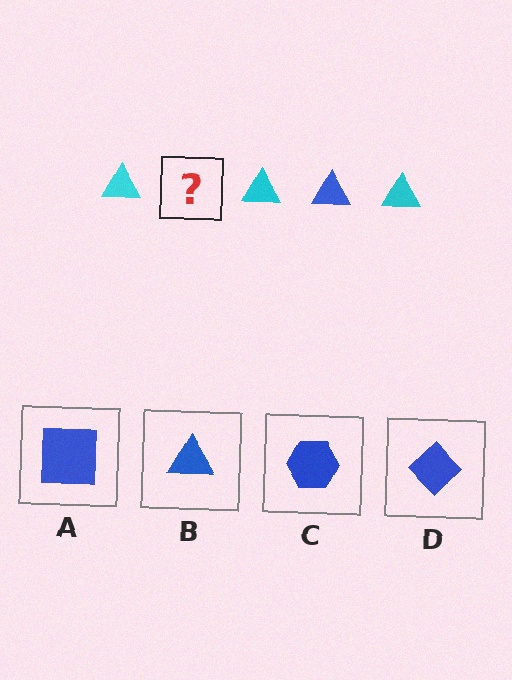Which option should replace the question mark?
Option B.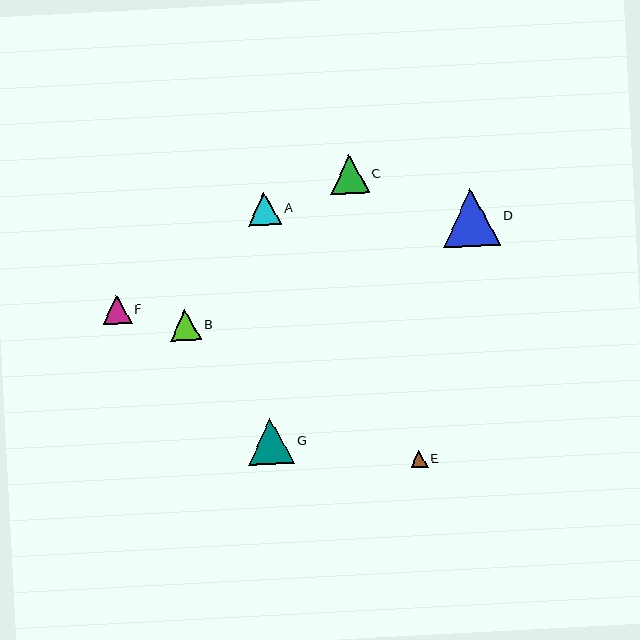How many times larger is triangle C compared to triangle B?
Triangle C is approximately 1.2 times the size of triangle B.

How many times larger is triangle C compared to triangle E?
Triangle C is approximately 2.3 times the size of triangle E.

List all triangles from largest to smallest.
From largest to smallest: D, G, C, A, B, F, E.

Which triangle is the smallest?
Triangle E is the smallest with a size of approximately 17 pixels.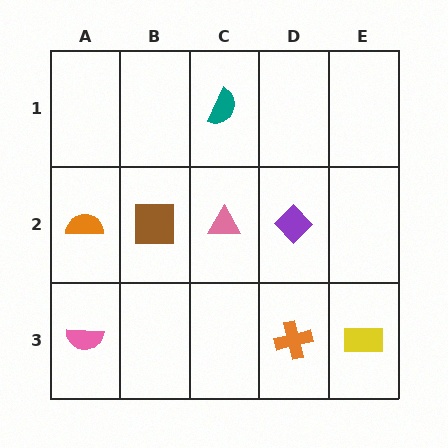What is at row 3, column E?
A yellow rectangle.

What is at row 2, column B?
A brown square.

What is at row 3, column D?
An orange cross.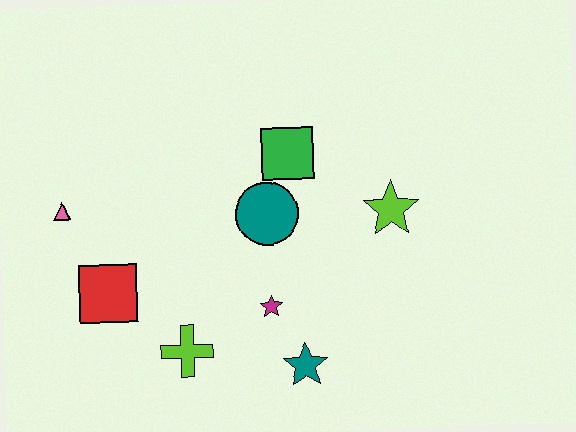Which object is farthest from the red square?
The lime star is farthest from the red square.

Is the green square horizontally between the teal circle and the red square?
No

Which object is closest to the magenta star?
The teal star is closest to the magenta star.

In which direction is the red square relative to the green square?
The red square is to the left of the green square.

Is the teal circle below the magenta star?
No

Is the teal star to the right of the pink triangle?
Yes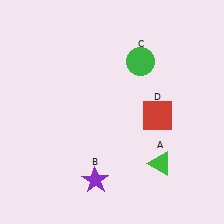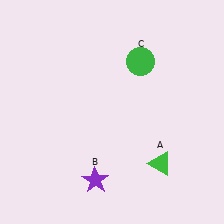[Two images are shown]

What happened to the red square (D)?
The red square (D) was removed in Image 2. It was in the bottom-right area of Image 1.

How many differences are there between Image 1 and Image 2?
There is 1 difference between the two images.